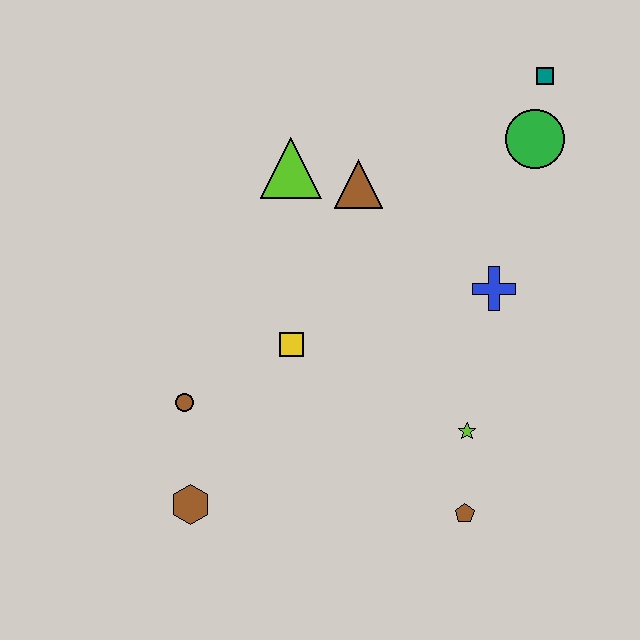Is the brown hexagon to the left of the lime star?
Yes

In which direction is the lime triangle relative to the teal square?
The lime triangle is to the left of the teal square.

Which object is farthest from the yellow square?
The teal square is farthest from the yellow square.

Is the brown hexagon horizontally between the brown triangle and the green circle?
No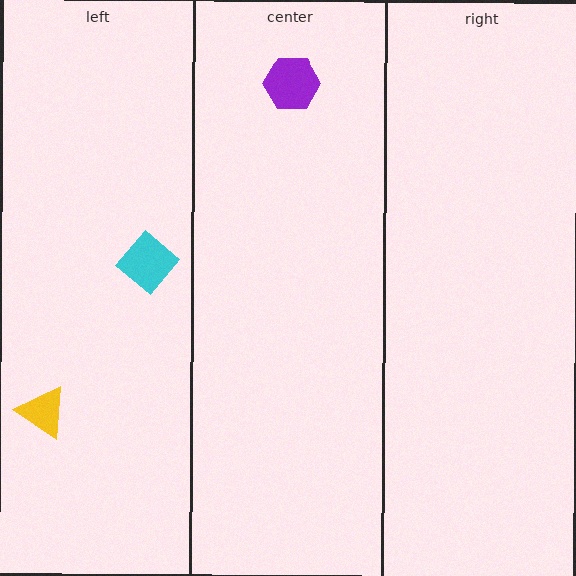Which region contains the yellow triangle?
The left region.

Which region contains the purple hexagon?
The center region.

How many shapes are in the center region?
1.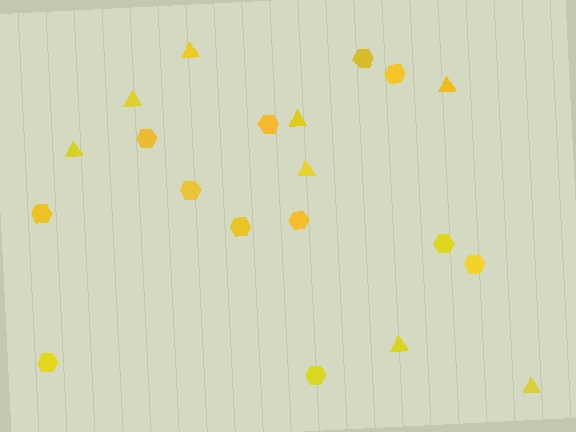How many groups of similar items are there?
There are 2 groups: one group of hexagons (12) and one group of triangles (8).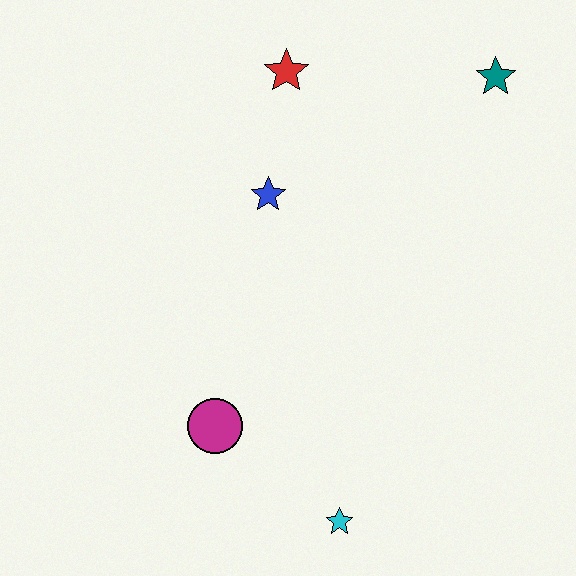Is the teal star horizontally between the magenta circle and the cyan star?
No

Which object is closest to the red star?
The blue star is closest to the red star.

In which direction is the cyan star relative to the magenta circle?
The cyan star is to the right of the magenta circle.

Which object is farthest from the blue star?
The cyan star is farthest from the blue star.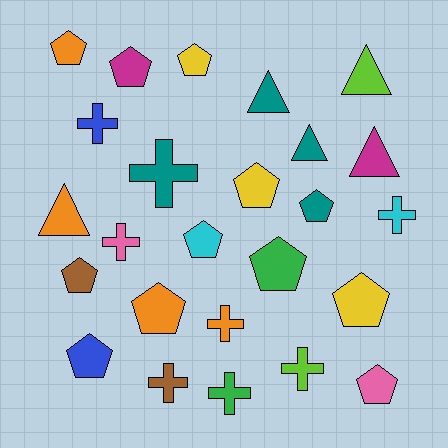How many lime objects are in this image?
There are 2 lime objects.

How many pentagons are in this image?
There are 12 pentagons.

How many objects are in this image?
There are 25 objects.